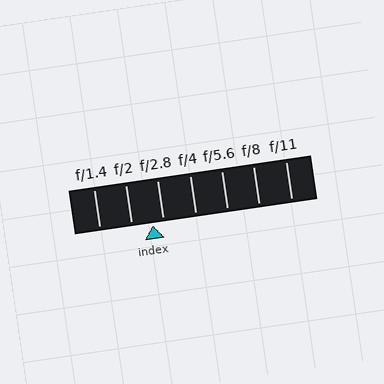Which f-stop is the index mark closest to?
The index mark is closest to f/2.8.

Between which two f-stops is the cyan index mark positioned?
The index mark is between f/2 and f/2.8.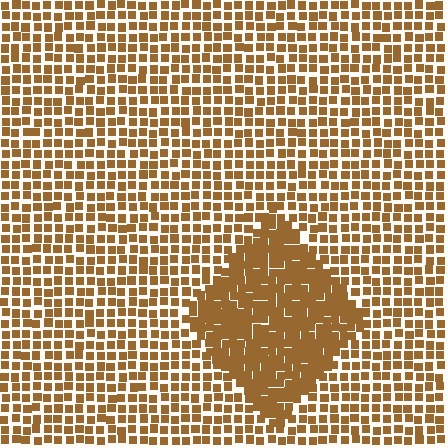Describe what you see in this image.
The image contains small brown elements arranged at two different densities. A diamond-shaped region is visible where the elements are more densely packed than the surrounding area.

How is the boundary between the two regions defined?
The boundary is defined by a change in element density (approximately 1.8x ratio). All elements are the same color, size, and shape.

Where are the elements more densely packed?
The elements are more densely packed inside the diamond boundary.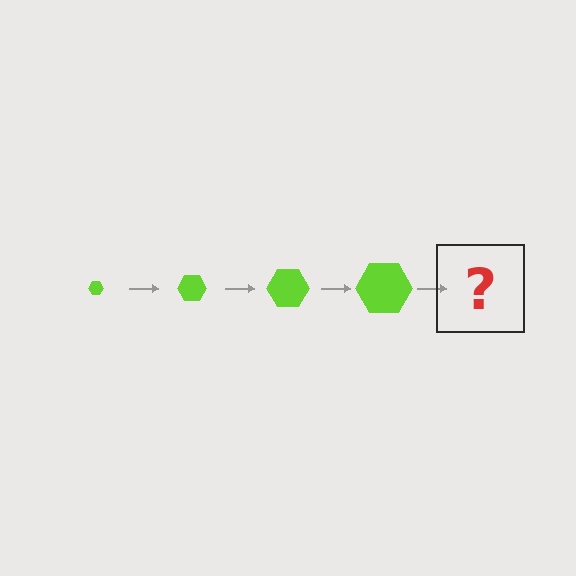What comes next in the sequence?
The next element should be a lime hexagon, larger than the previous one.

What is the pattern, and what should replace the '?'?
The pattern is that the hexagon gets progressively larger each step. The '?' should be a lime hexagon, larger than the previous one.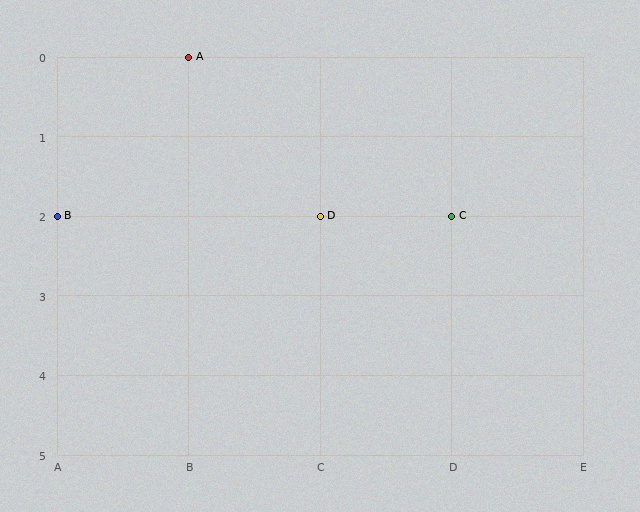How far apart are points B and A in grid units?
Points B and A are 1 column and 2 rows apart (about 2.2 grid units diagonally).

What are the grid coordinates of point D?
Point D is at grid coordinates (C, 2).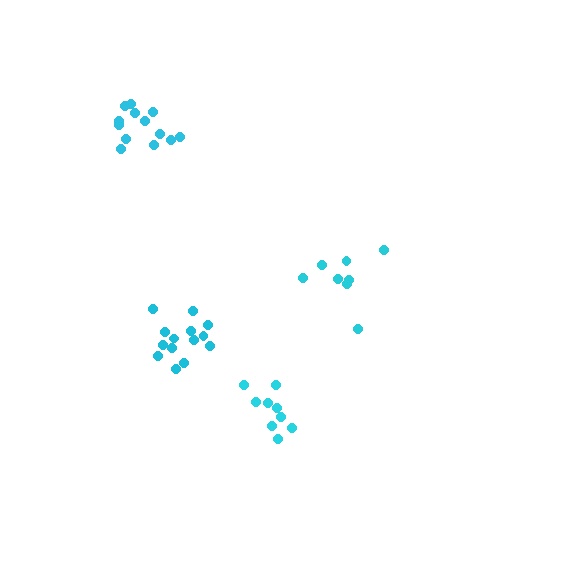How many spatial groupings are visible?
There are 4 spatial groupings.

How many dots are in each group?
Group 1: 14 dots, Group 2: 9 dots, Group 3: 13 dots, Group 4: 8 dots (44 total).